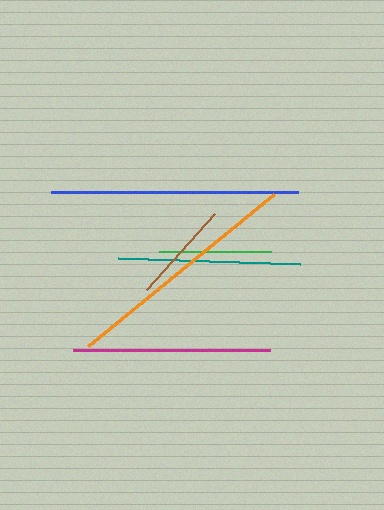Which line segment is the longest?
The blue line is the longest at approximately 247 pixels.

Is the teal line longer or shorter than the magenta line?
The magenta line is longer than the teal line.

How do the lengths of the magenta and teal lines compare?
The magenta and teal lines are approximately the same length.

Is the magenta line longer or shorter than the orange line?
The orange line is longer than the magenta line.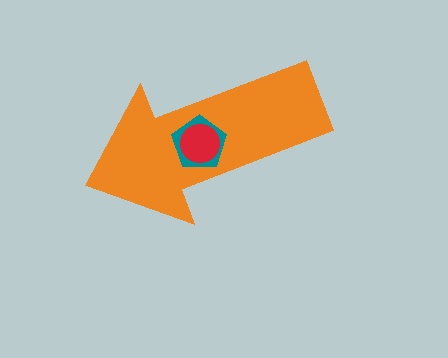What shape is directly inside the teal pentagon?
The red circle.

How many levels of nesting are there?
3.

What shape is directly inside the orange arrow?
The teal pentagon.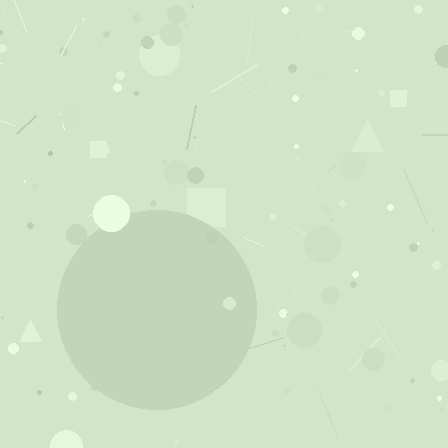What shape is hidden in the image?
A circle is hidden in the image.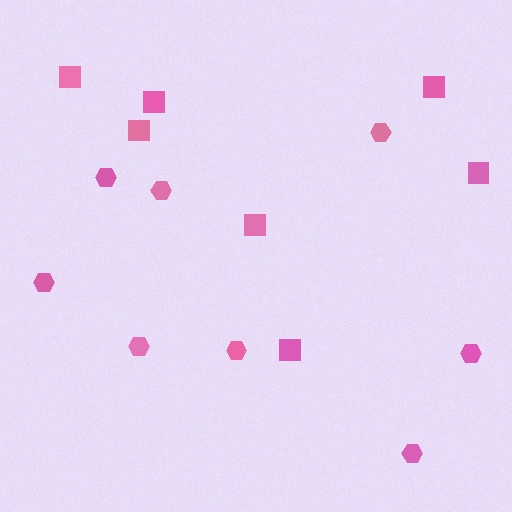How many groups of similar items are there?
There are 2 groups: one group of squares (7) and one group of hexagons (8).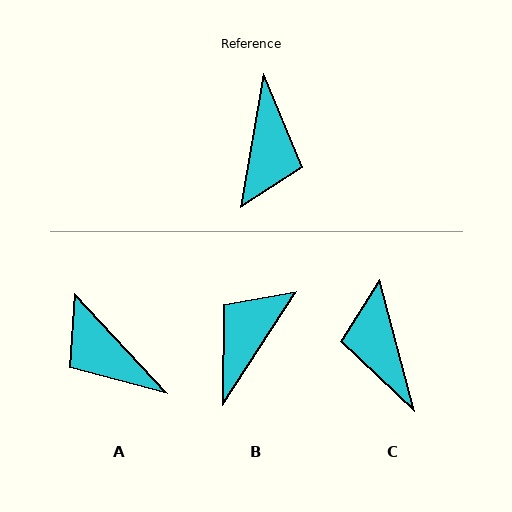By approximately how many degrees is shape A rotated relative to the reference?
Approximately 127 degrees clockwise.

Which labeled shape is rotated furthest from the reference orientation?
B, about 157 degrees away.